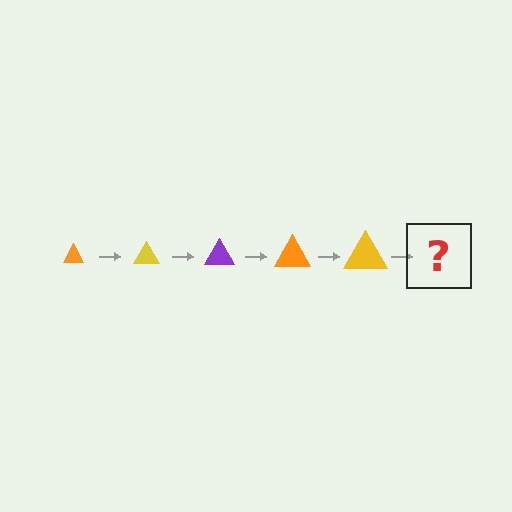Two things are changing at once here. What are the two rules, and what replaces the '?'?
The two rules are that the triangle grows larger each step and the color cycles through orange, yellow, and purple. The '?' should be a purple triangle, larger than the previous one.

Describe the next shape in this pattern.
It should be a purple triangle, larger than the previous one.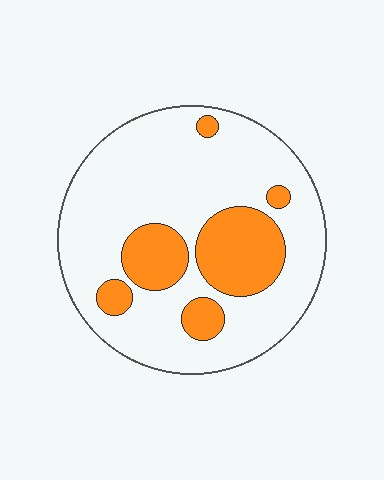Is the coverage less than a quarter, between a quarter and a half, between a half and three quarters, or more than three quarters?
Less than a quarter.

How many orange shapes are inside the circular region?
6.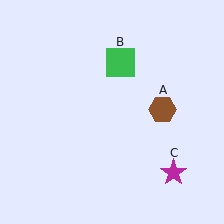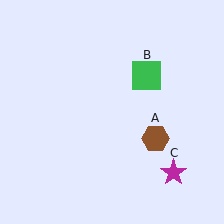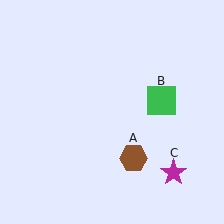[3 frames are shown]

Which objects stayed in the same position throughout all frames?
Magenta star (object C) remained stationary.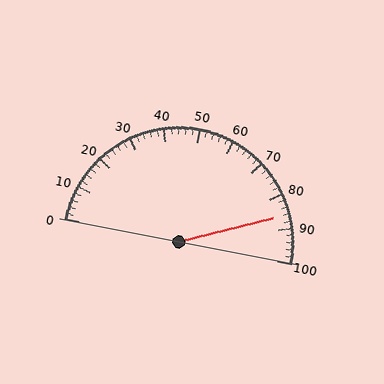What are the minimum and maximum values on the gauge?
The gauge ranges from 0 to 100.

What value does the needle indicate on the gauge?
The needle indicates approximately 86.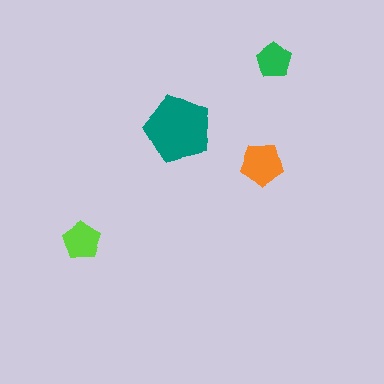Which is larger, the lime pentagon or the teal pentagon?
The teal one.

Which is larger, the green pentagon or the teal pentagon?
The teal one.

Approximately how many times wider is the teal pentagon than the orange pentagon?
About 1.5 times wider.